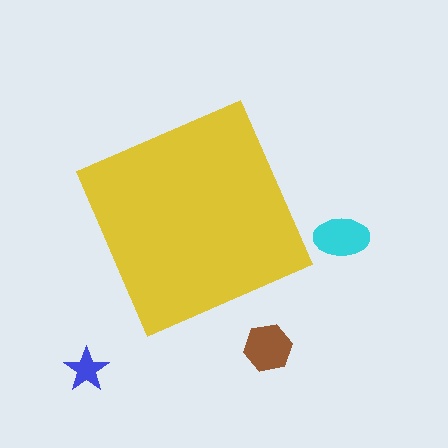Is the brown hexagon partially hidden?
No, the brown hexagon is fully visible.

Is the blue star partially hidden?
No, the blue star is fully visible.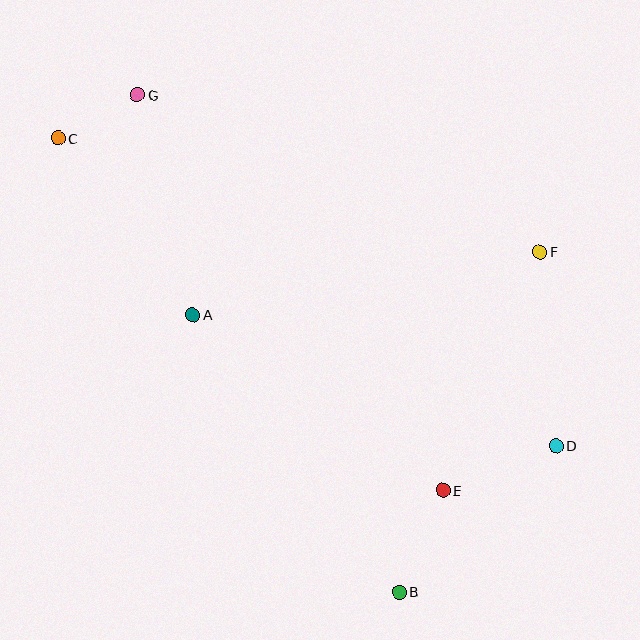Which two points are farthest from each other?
Points C and D are farthest from each other.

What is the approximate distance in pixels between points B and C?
The distance between B and C is approximately 568 pixels.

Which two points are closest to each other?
Points C and G are closest to each other.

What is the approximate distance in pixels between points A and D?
The distance between A and D is approximately 386 pixels.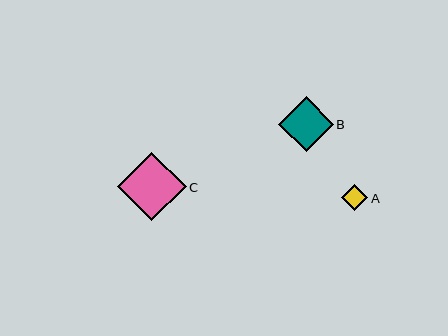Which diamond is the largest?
Diamond C is the largest with a size of approximately 69 pixels.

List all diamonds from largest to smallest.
From largest to smallest: C, B, A.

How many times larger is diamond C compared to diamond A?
Diamond C is approximately 2.6 times the size of diamond A.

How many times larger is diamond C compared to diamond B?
Diamond C is approximately 1.3 times the size of diamond B.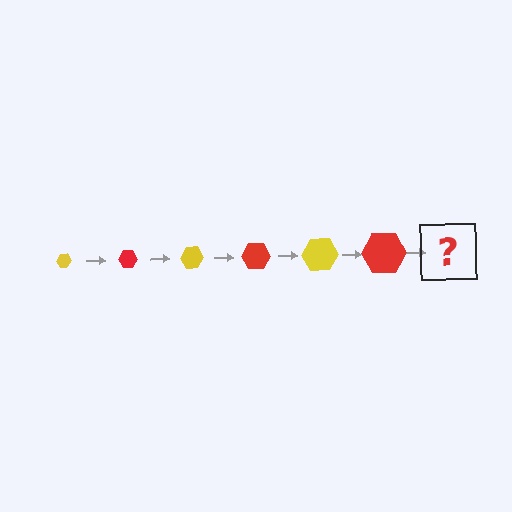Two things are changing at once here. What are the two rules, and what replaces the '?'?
The two rules are that the hexagon grows larger each step and the color cycles through yellow and red. The '?' should be a yellow hexagon, larger than the previous one.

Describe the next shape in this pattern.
It should be a yellow hexagon, larger than the previous one.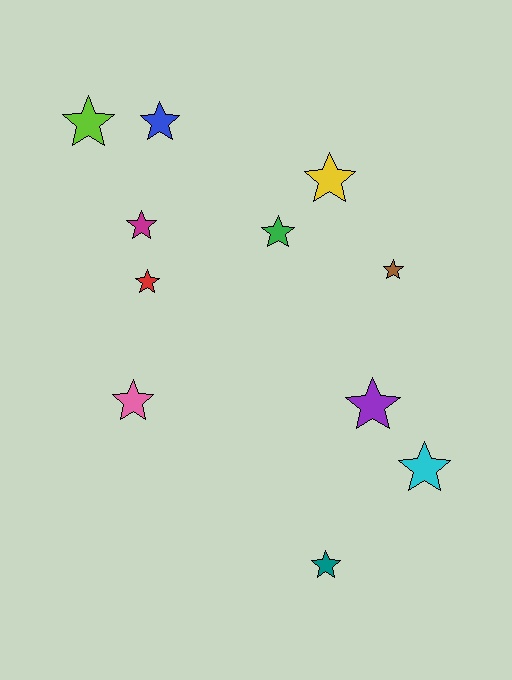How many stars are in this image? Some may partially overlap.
There are 11 stars.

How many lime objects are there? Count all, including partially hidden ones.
There is 1 lime object.